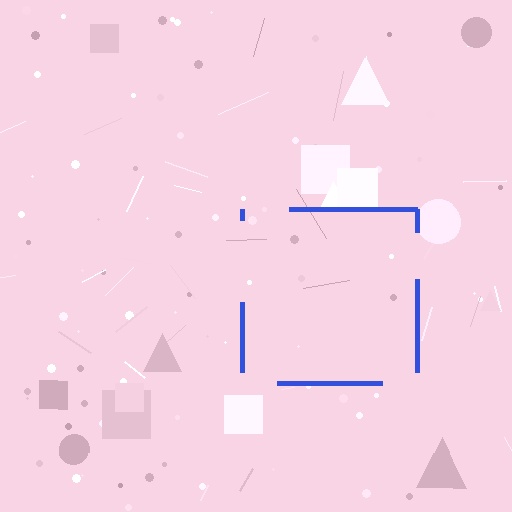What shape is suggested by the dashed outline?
The dashed outline suggests a square.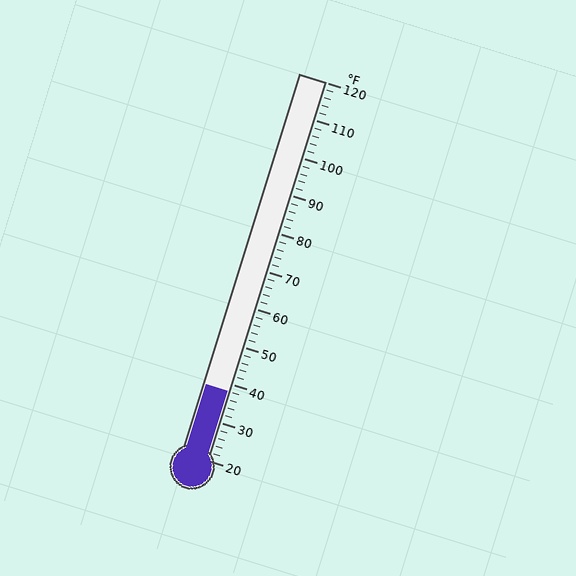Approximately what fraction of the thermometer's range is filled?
The thermometer is filled to approximately 20% of its range.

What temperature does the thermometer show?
The thermometer shows approximately 38°F.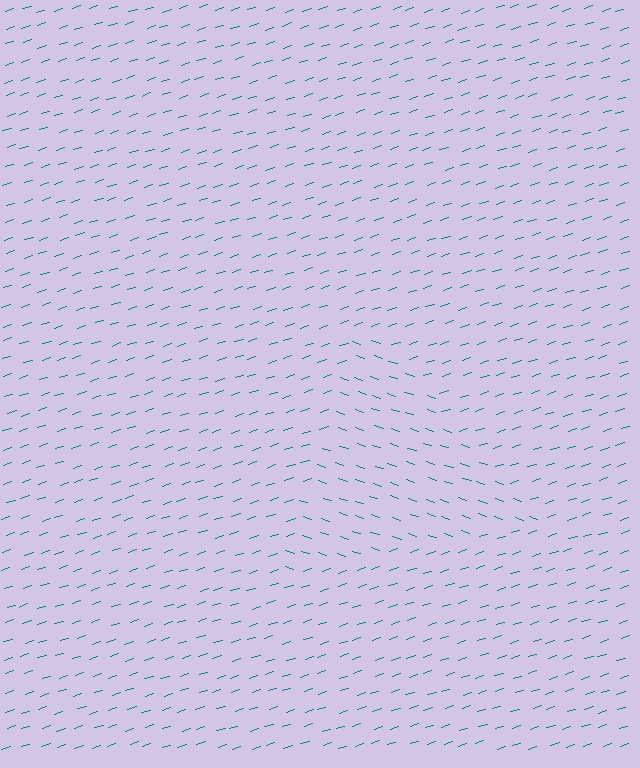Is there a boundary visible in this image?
Yes, there is a texture boundary formed by a change in line orientation.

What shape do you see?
I see a triangle.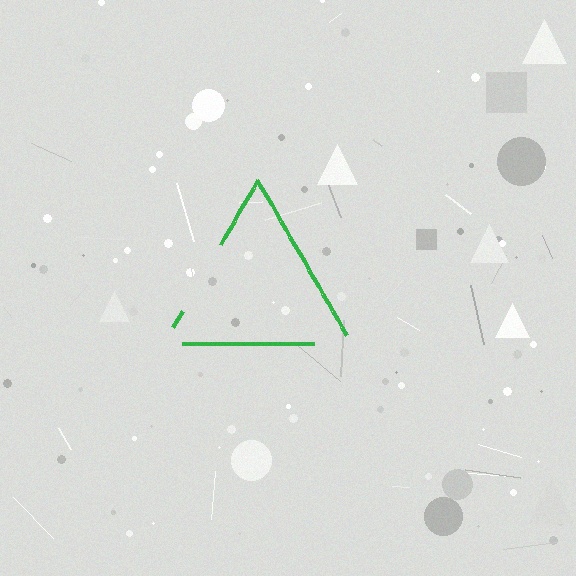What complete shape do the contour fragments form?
The contour fragments form a triangle.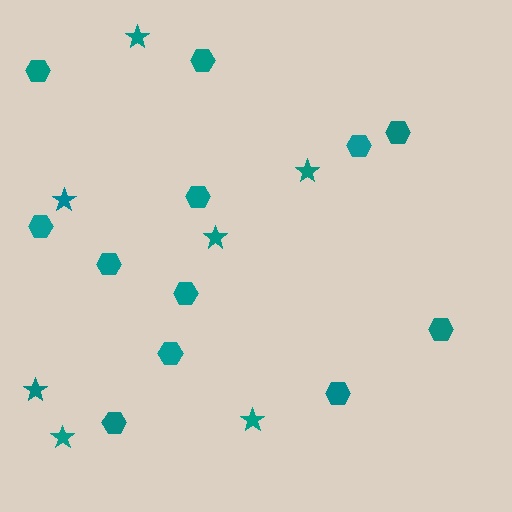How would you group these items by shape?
There are 2 groups: one group of hexagons (12) and one group of stars (7).